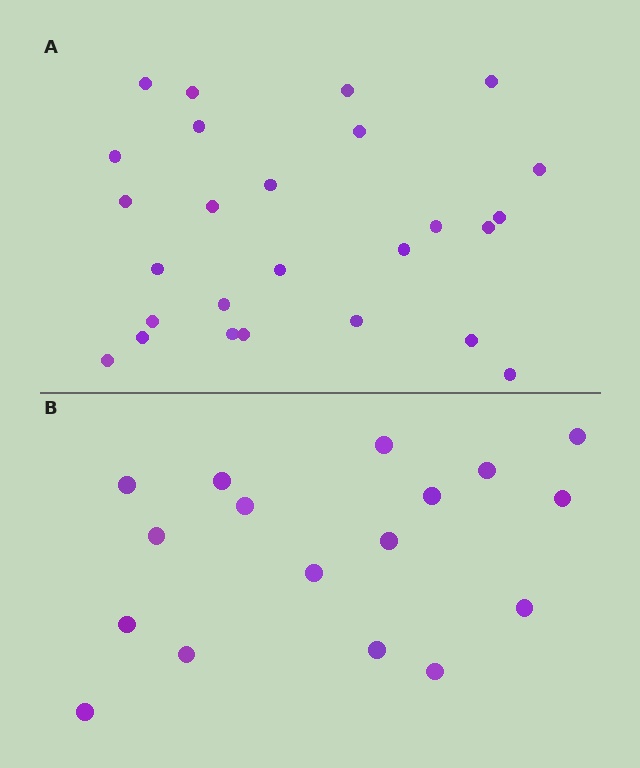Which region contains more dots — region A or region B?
Region A (the top region) has more dots.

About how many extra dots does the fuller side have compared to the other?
Region A has roughly 8 or so more dots than region B.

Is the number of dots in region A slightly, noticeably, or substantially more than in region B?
Region A has substantially more. The ratio is roughly 1.5 to 1.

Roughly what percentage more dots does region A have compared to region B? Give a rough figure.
About 55% more.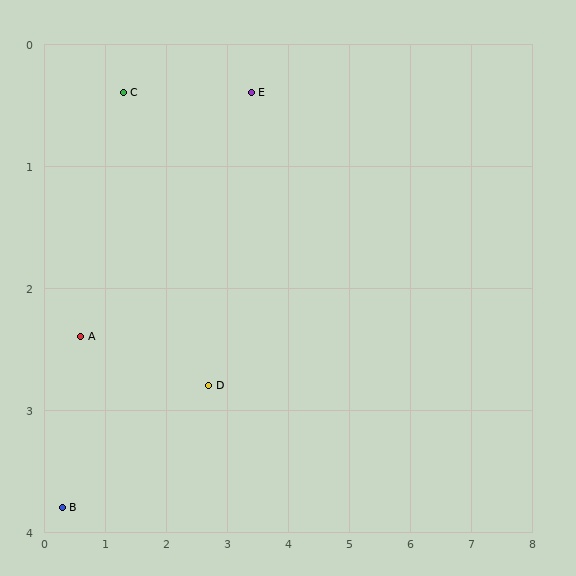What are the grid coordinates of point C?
Point C is at approximately (1.3, 0.4).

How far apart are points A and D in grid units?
Points A and D are about 2.1 grid units apart.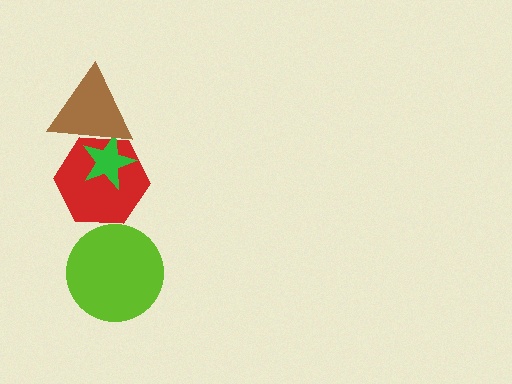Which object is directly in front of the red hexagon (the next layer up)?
The green star is directly in front of the red hexagon.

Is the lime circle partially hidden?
No, no other shape covers it.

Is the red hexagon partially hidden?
Yes, it is partially covered by another shape.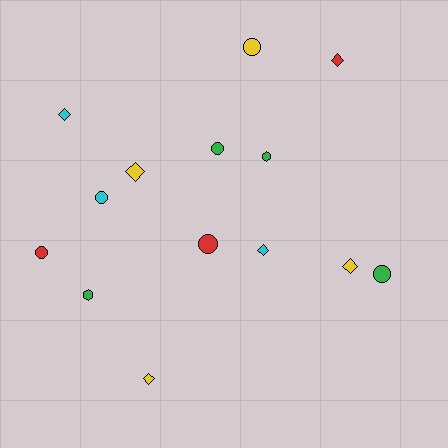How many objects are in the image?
There are 14 objects.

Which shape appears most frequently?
Diamond, with 6 objects.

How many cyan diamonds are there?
There are 2 cyan diamonds.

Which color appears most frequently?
Yellow, with 4 objects.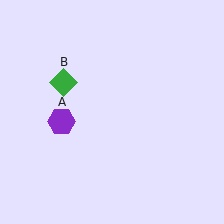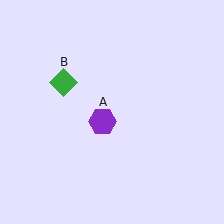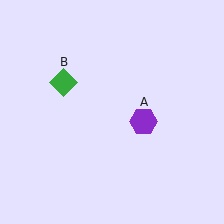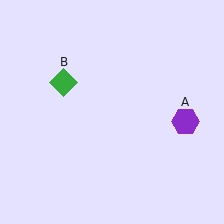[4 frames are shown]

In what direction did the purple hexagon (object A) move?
The purple hexagon (object A) moved right.